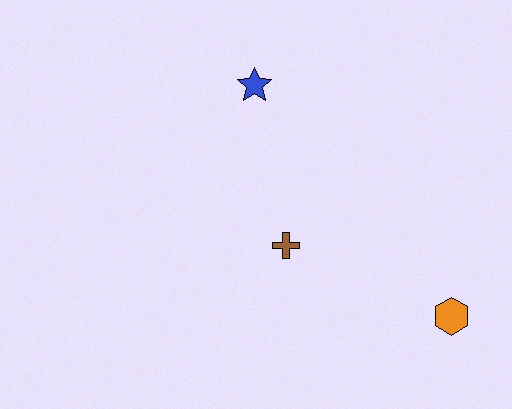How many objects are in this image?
There are 3 objects.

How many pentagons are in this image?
There are no pentagons.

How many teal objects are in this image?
There are no teal objects.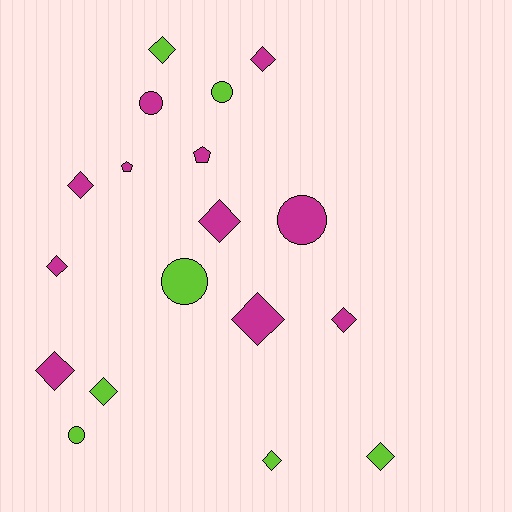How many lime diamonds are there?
There are 4 lime diamonds.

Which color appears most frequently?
Magenta, with 11 objects.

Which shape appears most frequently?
Diamond, with 11 objects.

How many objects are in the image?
There are 18 objects.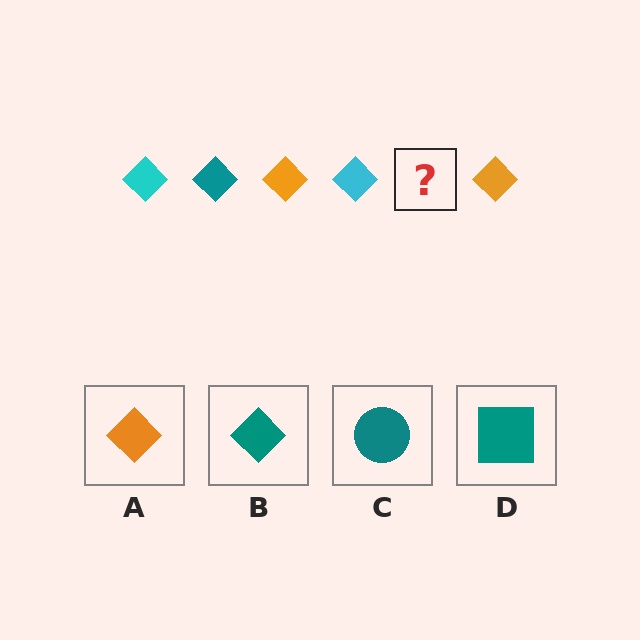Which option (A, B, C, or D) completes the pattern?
B.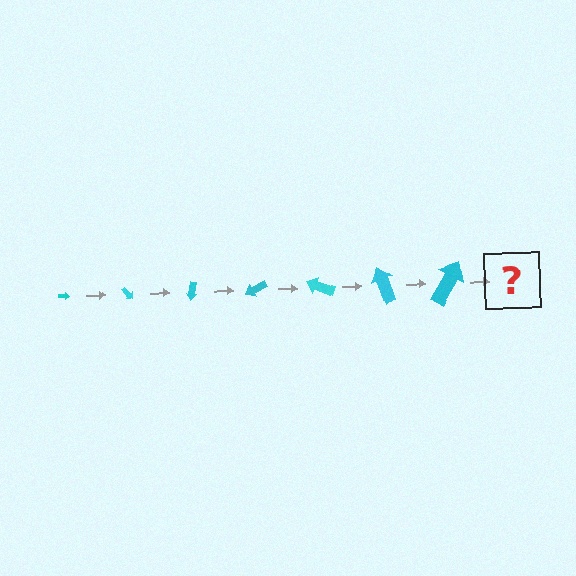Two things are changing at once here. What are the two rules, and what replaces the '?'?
The two rules are that the arrow grows larger each step and it rotates 50 degrees each step. The '?' should be an arrow, larger than the previous one and rotated 350 degrees from the start.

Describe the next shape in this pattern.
It should be an arrow, larger than the previous one and rotated 350 degrees from the start.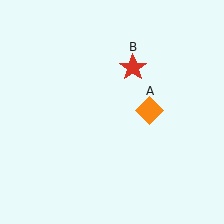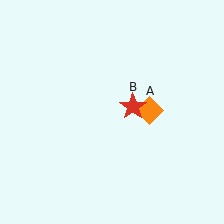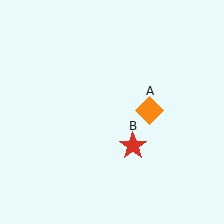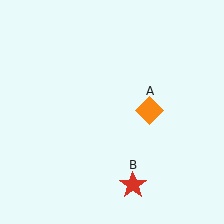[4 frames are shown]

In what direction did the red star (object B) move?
The red star (object B) moved down.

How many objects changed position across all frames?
1 object changed position: red star (object B).